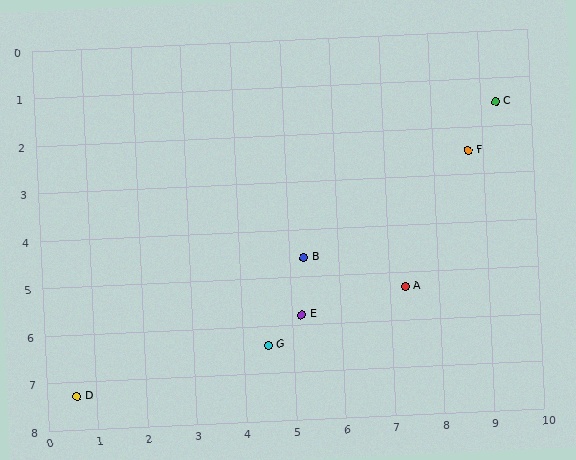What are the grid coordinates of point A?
Point A is at approximately (7.3, 5.3).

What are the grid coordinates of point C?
Point C is at approximately (9.3, 1.5).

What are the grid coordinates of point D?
Point D is at approximately (0.6, 7.3).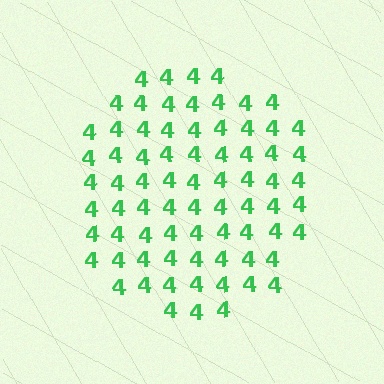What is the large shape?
The large shape is a circle.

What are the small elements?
The small elements are digit 4's.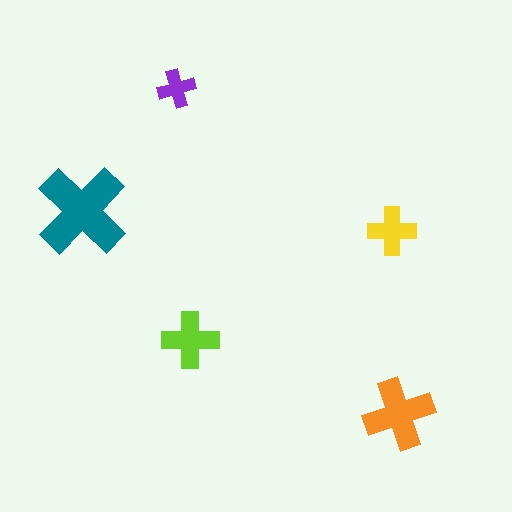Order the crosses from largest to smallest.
the teal one, the orange one, the lime one, the yellow one, the purple one.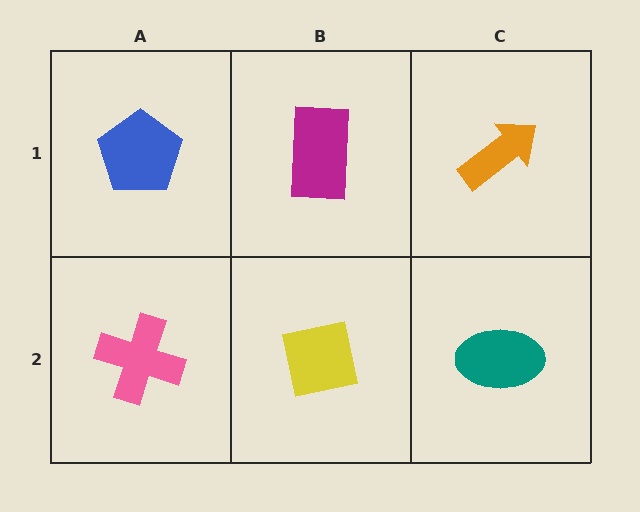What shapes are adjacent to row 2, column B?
A magenta rectangle (row 1, column B), a pink cross (row 2, column A), a teal ellipse (row 2, column C).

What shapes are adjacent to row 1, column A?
A pink cross (row 2, column A), a magenta rectangle (row 1, column B).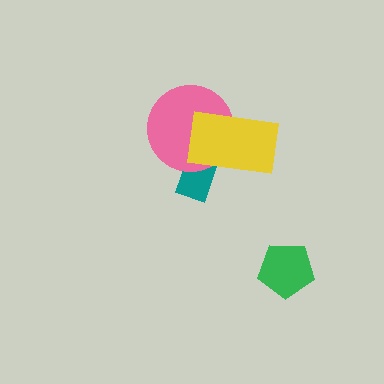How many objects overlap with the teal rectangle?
2 objects overlap with the teal rectangle.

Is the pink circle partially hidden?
Yes, it is partially covered by another shape.